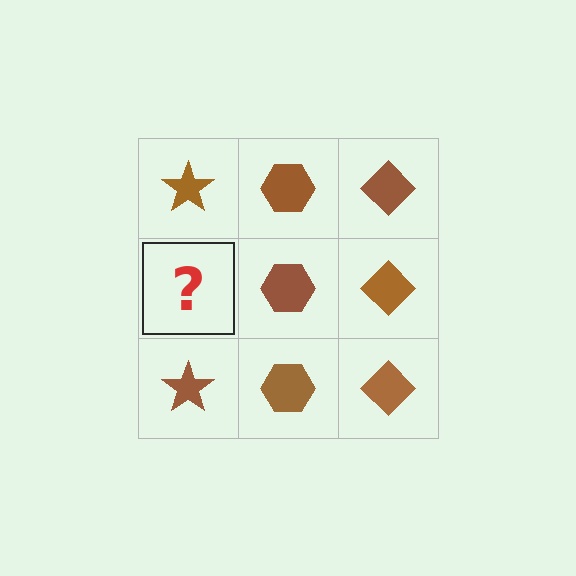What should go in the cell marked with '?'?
The missing cell should contain a brown star.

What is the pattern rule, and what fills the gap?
The rule is that each column has a consistent shape. The gap should be filled with a brown star.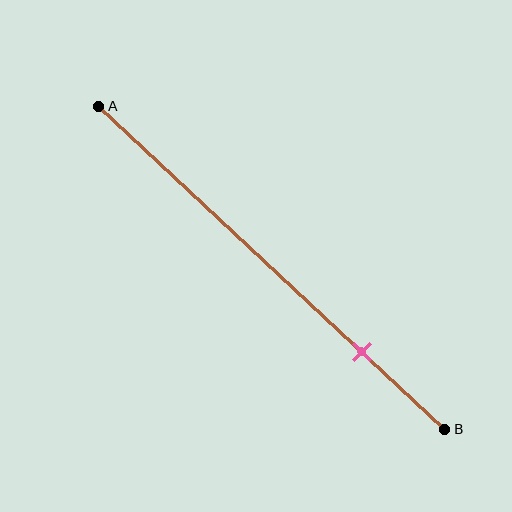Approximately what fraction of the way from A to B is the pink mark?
The pink mark is approximately 75% of the way from A to B.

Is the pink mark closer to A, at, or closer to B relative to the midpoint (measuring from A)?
The pink mark is closer to point B than the midpoint of segment AB.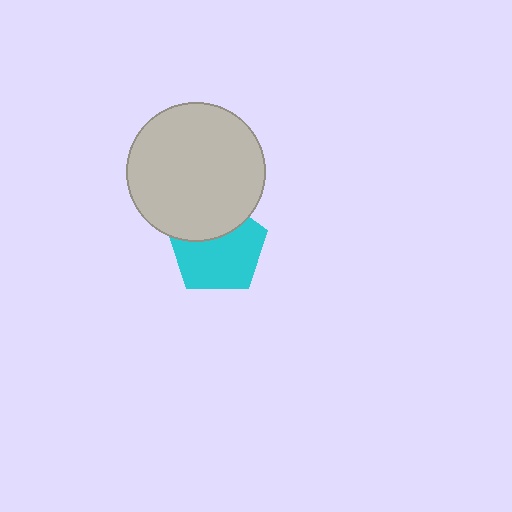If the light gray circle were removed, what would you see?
You would see the complete cyan pentagon.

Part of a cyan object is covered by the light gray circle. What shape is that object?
It is a pentagon.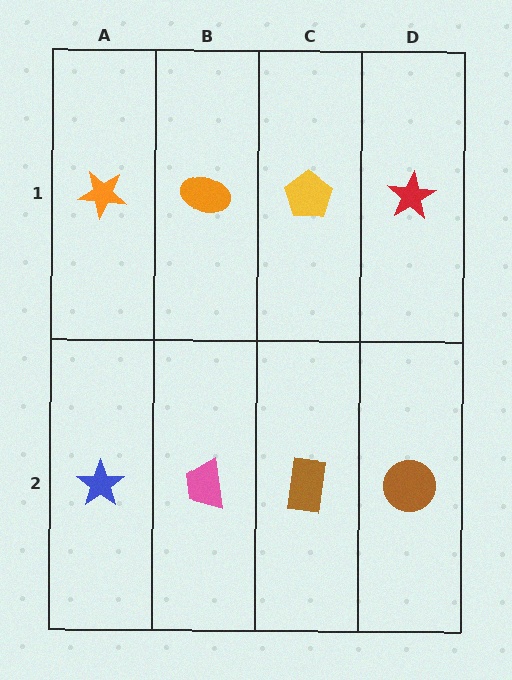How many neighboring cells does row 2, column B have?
3.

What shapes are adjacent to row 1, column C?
A brown rectangle (row 2, column C), an orange ellipse (row 1, column B), a red star (row 1, column D).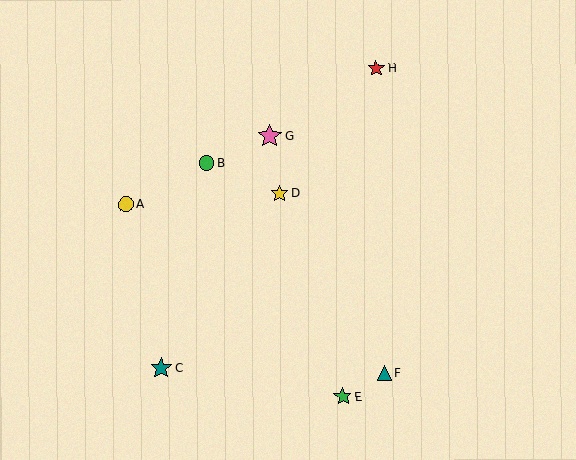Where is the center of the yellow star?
The center of the yellow star is at (279, 194).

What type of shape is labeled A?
Shape A is a yellow circle.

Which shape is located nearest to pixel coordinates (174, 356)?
The teal star (labeled C) at (162, 369) is nearest to that location.